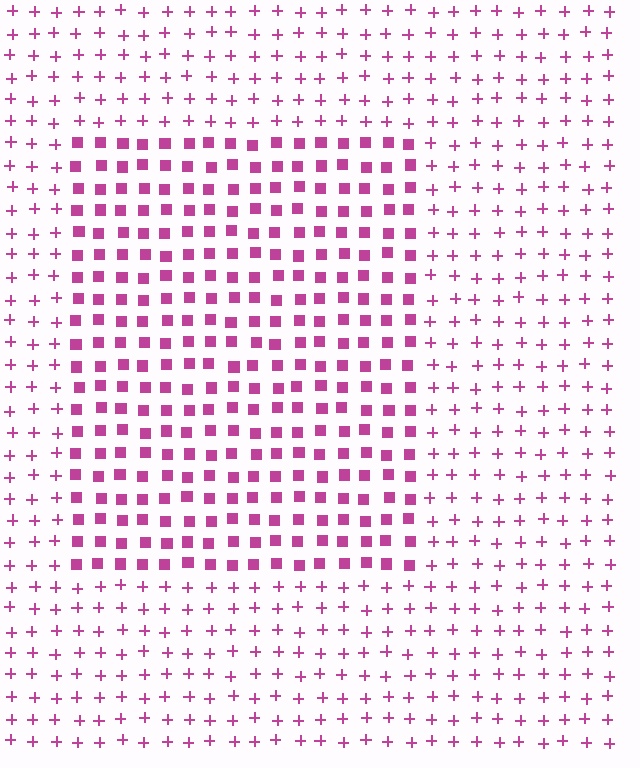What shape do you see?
I see a rectangle.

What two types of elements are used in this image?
The image uses squares inside the rectangle region and plus signs outside it.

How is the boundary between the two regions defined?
The boundary is defined by a change in element shape: squares inside vs. plus signs outside. All elements share the same color and spacing.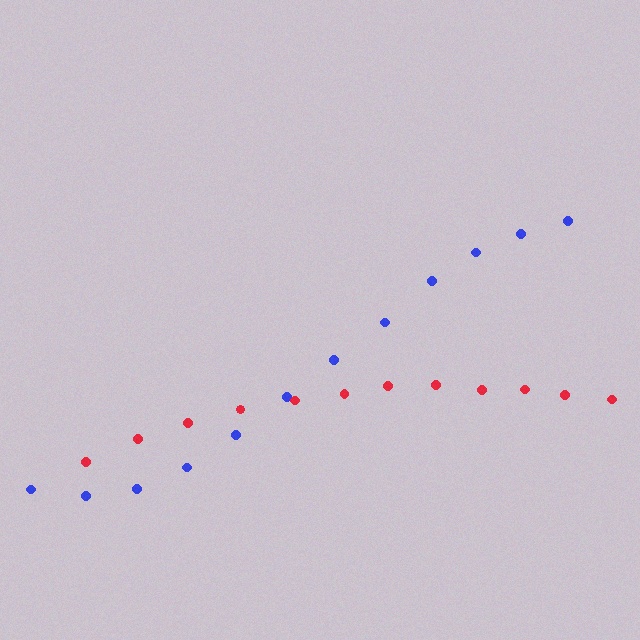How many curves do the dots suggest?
There are 2 distinct paths.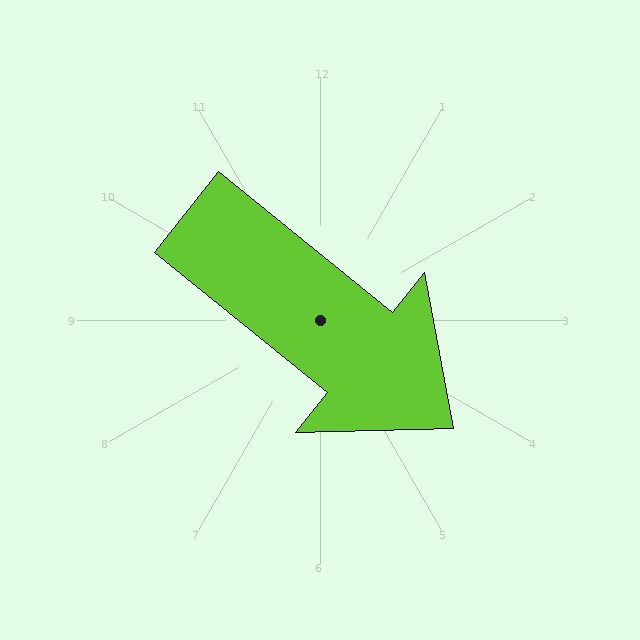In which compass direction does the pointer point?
Southeast.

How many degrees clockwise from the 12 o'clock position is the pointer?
Approximately 129 degrees.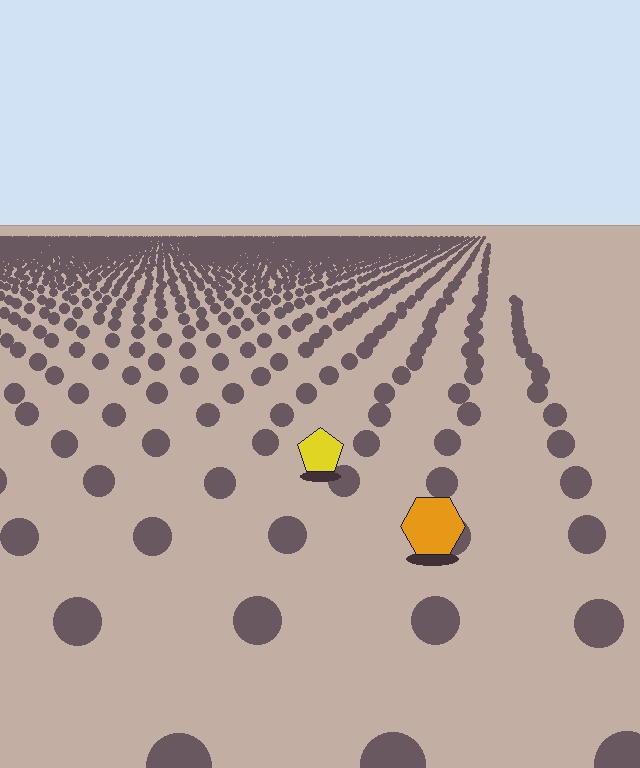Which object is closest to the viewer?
The orange hexagon is closest. The texture marks near it are larger and more spread out.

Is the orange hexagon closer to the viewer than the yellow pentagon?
Yes. The orange hexagon is closer — you can tell from the texture gradient: the ground texture is coarser near it.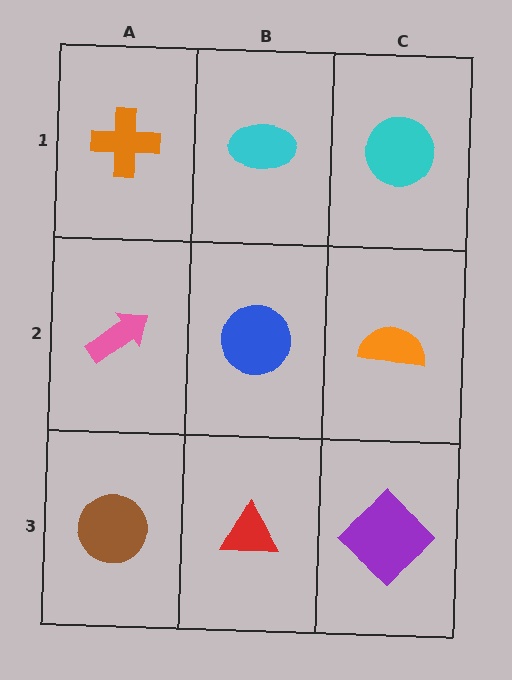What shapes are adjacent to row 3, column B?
A blue circle (row 2, column B), a brown circle (row 3, column A), a purple diamond (row 3, column C).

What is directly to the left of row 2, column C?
A blue circle.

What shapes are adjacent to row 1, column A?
A pink arrow (row 2, column A), a cyan ellipse (row 1, column B).